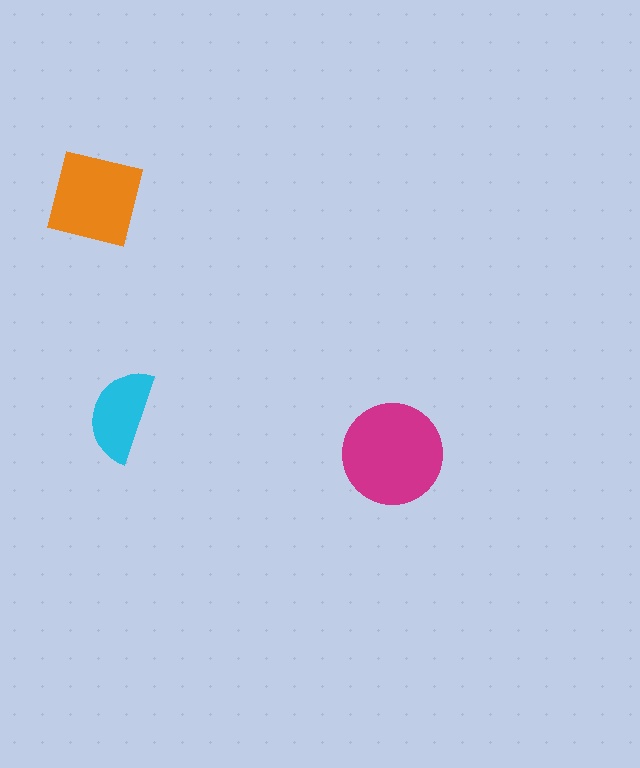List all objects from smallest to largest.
The cyan semicircle, the orange square, the magenta circle.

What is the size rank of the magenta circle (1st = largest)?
1st.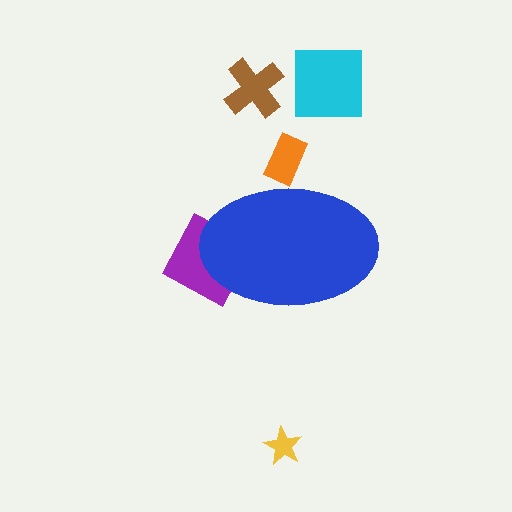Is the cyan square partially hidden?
No, the cyan square is fully visible.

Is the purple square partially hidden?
Yes, the purple square is partially hidden behind the blue ellipse.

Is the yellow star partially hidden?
No, the yellow star is fully visible.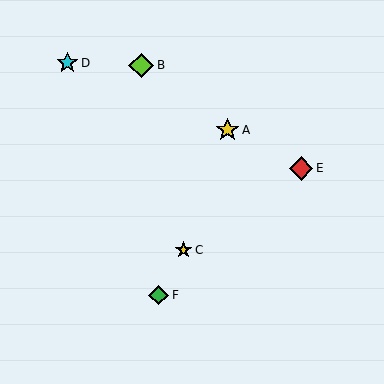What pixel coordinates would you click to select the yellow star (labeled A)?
Click at (227, 130) to select the yellow star A.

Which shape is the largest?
The lime diamond (labeled B) is the largest.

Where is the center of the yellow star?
The center of the yellow star is at (227, 130).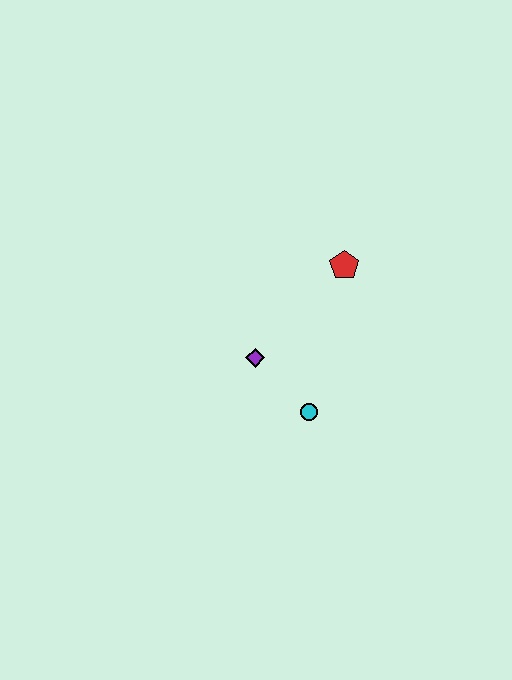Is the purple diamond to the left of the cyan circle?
Yes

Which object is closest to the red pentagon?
The purple diamond is closest to the red pentagon.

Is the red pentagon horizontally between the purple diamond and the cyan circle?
No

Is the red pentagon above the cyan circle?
Yes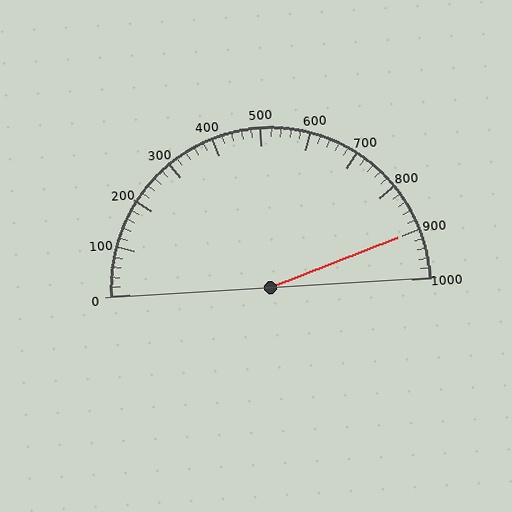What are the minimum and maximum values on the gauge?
The gauge ranges from 0 to 1000.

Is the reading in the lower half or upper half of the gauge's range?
The reading is in the upper half of the range (0 to 1000).